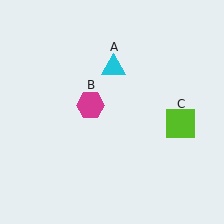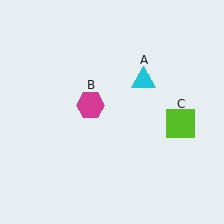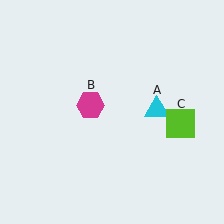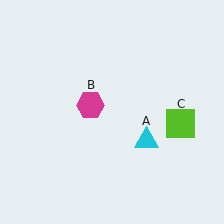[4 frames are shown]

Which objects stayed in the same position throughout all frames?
Magenta hexagon (object B) and lime square (object C) remained stationary.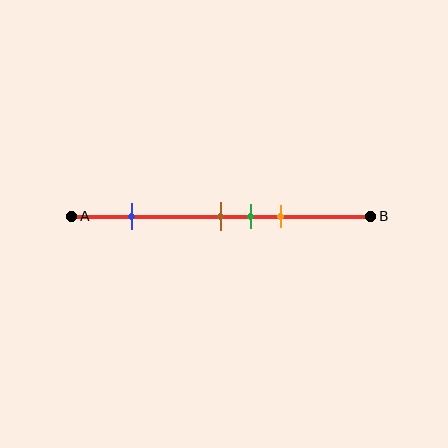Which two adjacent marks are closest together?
The brown and green marks are the closest adjacent pair.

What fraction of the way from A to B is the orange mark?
The orange mark is approximately 70% (0.7) of the way from A to B.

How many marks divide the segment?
There are 4 marks dividing the segment.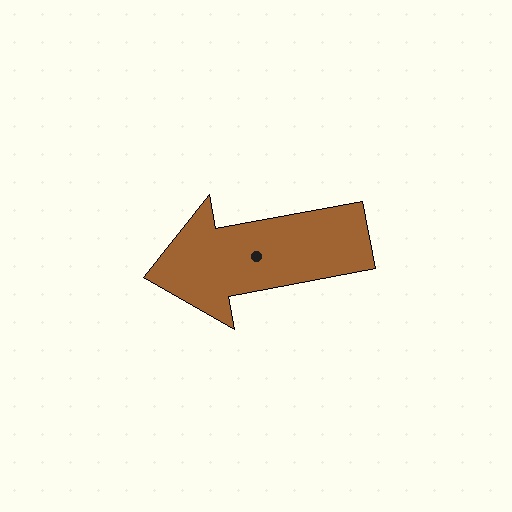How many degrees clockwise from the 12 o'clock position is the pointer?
Approximately 259 degrees.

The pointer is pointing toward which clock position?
Roughly 9 o'clock.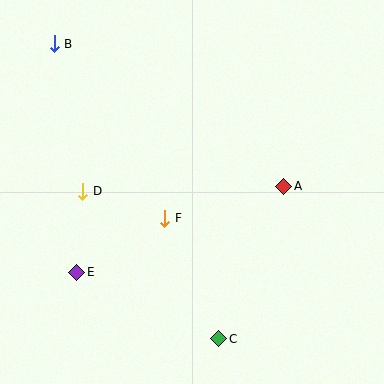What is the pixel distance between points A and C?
The distance between A and C is 166 pixels.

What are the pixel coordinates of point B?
Point B is at (54, 44).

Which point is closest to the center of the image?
Point F at (165, 218) is closest to the center.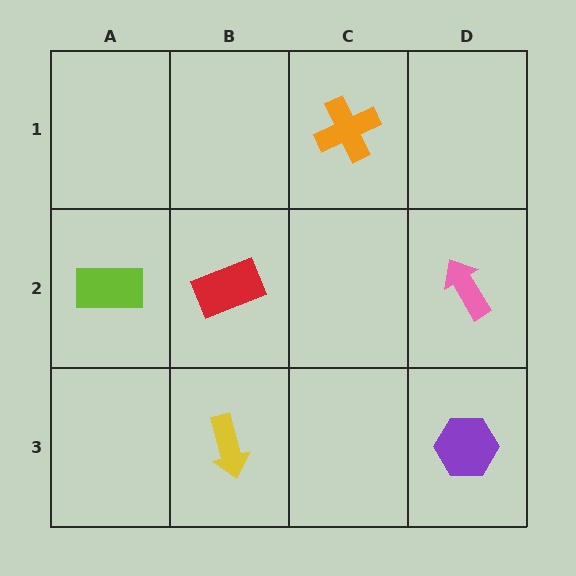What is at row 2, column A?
A lime rectangle.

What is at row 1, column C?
An orange cross.